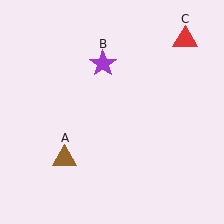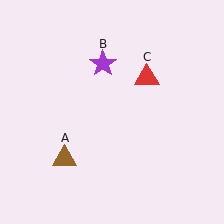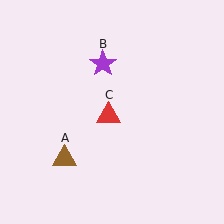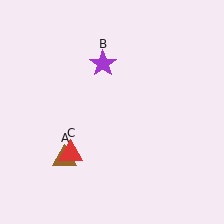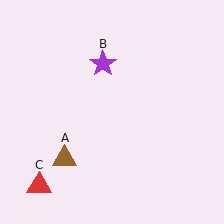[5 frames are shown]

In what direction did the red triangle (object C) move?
The red triangle (object C) moved down and to the left.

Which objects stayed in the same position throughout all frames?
Brown triangle (object A) and purple star (object B) remained stationary.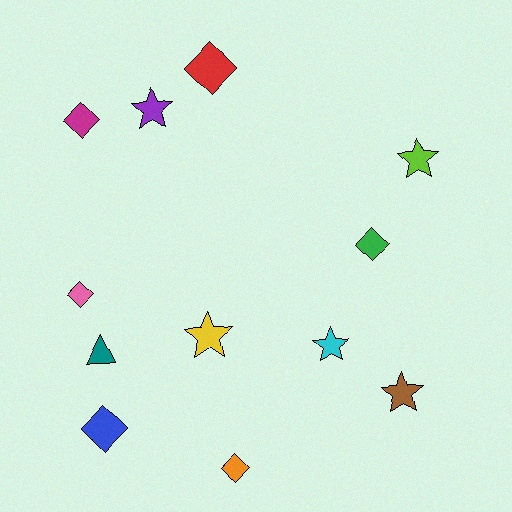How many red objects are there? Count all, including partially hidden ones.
There is 1 red object.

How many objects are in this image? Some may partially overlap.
There are 12 objects.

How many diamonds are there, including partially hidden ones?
There are 6 diamonds.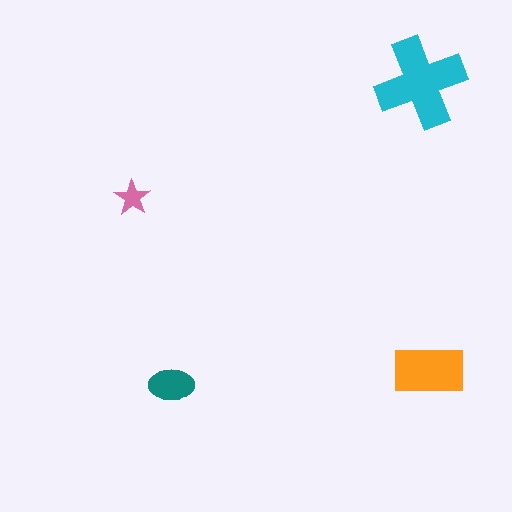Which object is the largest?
The cyan cross.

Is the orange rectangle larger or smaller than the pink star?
Larger.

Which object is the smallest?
The pink star.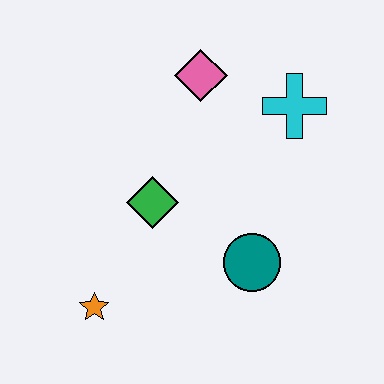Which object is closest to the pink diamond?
The cyan cross is closest to the pink diamond.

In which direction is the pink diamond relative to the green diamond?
The pink diamond is above the green diamond.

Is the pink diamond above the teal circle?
Yes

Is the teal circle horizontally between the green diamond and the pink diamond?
No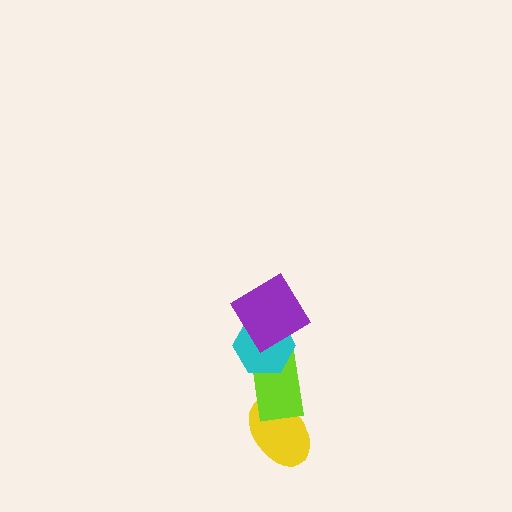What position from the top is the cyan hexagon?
The cyan hexagon is 2nd from the top.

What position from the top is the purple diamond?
The purple diamond is 1st from the top.